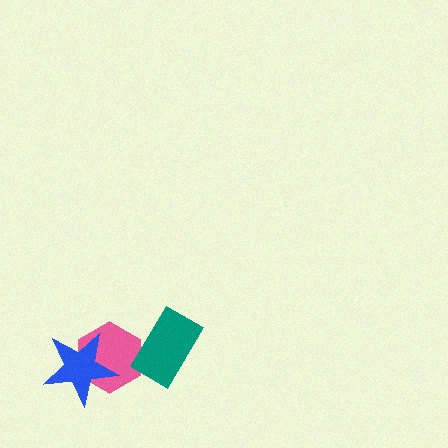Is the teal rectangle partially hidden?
No, no other shape covers it.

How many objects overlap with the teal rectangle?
1 object overlaps with the teal rectangle.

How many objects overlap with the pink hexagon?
2 objects overlap with the pink hexagon.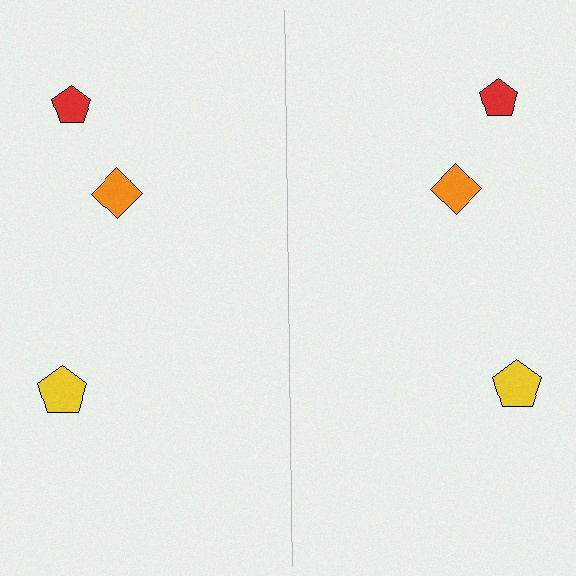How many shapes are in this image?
There are 6 shapes in this image.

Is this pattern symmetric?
Yes, this pattern has bilateral (reflection) symmetry.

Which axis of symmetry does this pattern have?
The pattern has a vertical axis of symmetry running through the center of the image.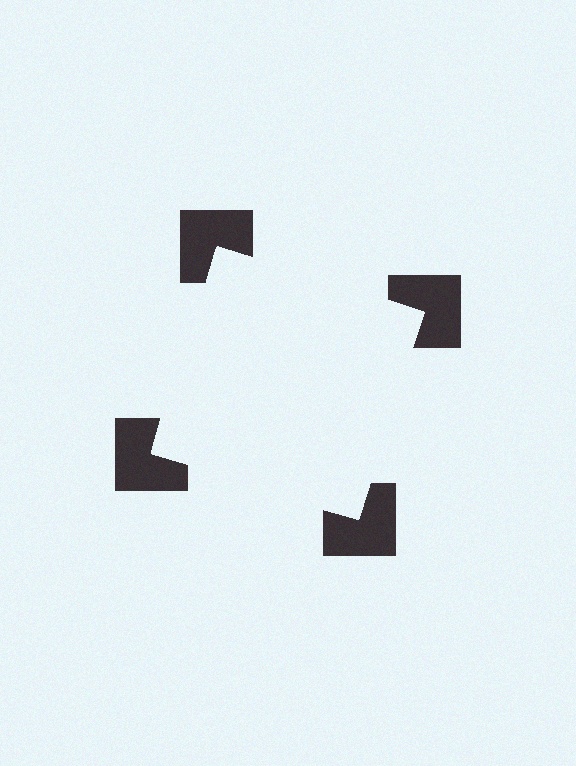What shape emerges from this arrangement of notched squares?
An illusory square — its edges are inferred from the aligned wedge cuts in the notched squares, not physically drawn.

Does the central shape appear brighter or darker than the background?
It typically appears slightly brighter than the background, even though no actual brightness change is drawn.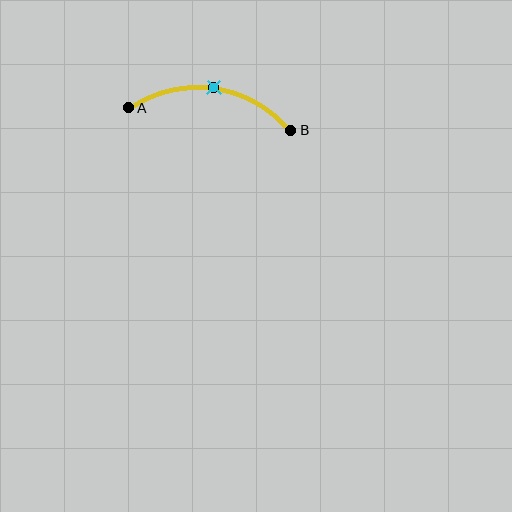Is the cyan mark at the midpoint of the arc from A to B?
Yes. The cyan mark lies on the arc at equal arc-length from both A and B — it is the arc midpoint.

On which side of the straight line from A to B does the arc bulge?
The arc bulges above the straight line connecting A and B.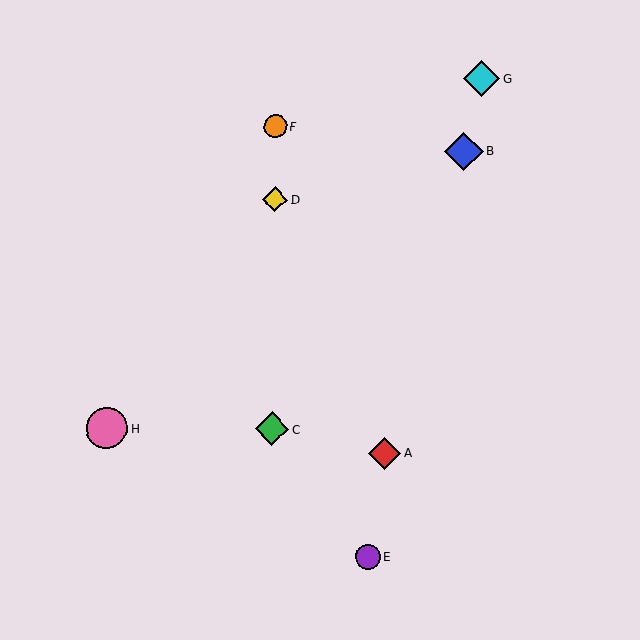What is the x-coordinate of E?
Object E is at x≈368.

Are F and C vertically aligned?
Yes, both are at x≈276.